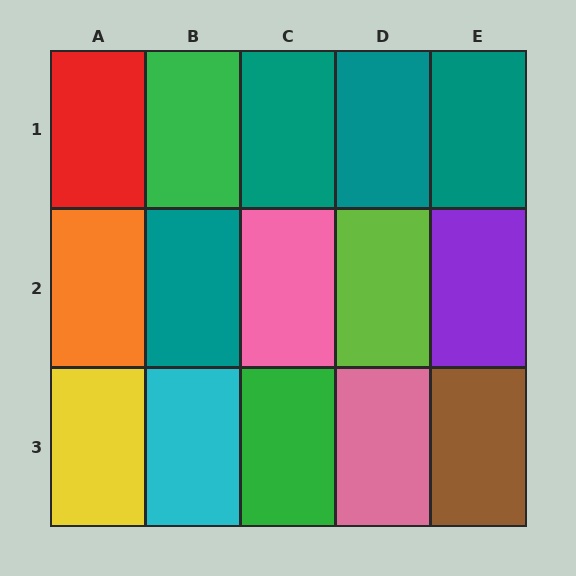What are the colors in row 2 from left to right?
Orange, teal, pink, lime, purple.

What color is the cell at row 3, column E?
Brown.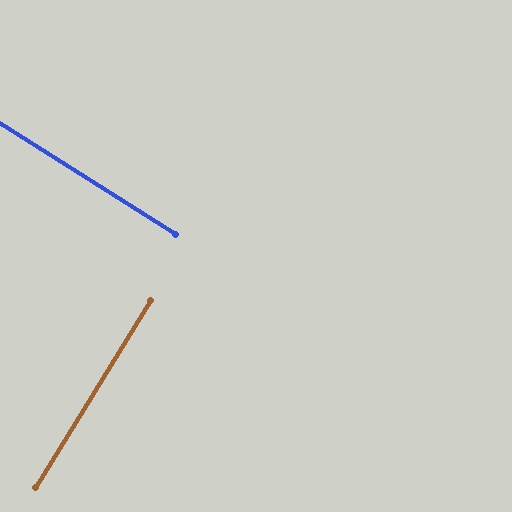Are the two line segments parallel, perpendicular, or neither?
Perpendicular — they meet at approximately 89°.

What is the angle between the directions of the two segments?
Approximately 89 degrees.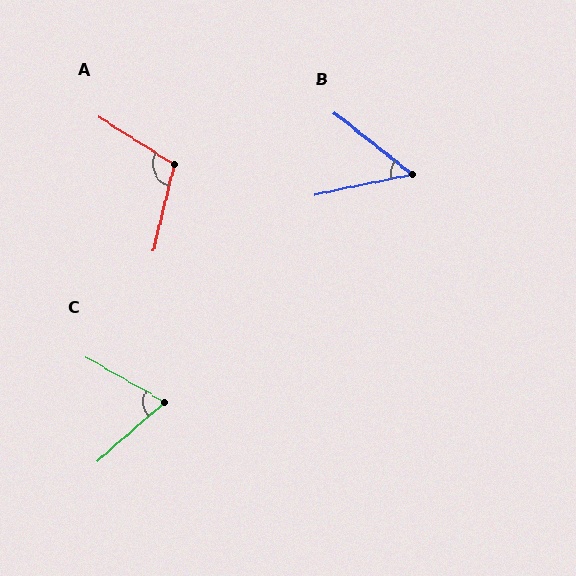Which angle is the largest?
A, at approximately 108 degrees.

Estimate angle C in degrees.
Approximately 71 degrees.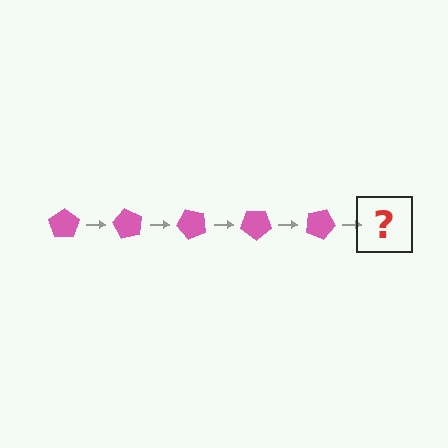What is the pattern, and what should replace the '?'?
The pattern is that the pentagon rotates 60 degrees each step. The '?' should be a pink pentagon rotated 300 degrees.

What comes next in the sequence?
The next element should be a pink pentagon rotated 300 degrees.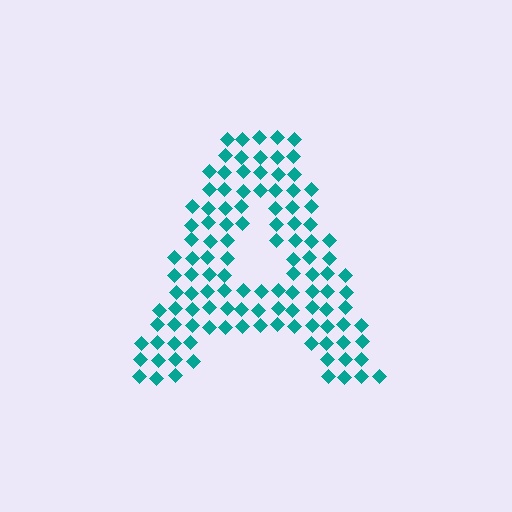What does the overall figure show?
The overall figure shows the letter A.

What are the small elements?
The small elements are diamonds.